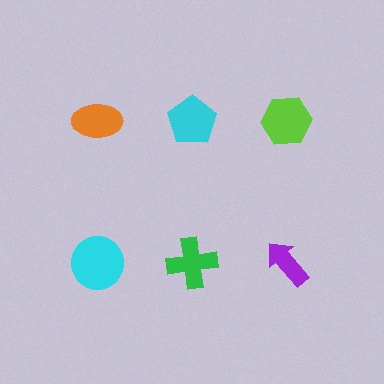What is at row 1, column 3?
A lime hexagon.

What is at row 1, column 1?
An orange ellipse.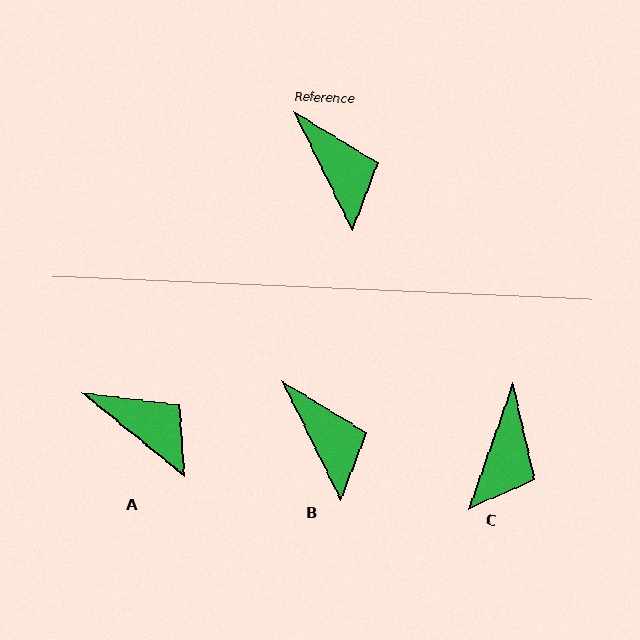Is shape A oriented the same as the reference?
No, it is off by about 25 degrees.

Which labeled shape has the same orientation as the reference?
B.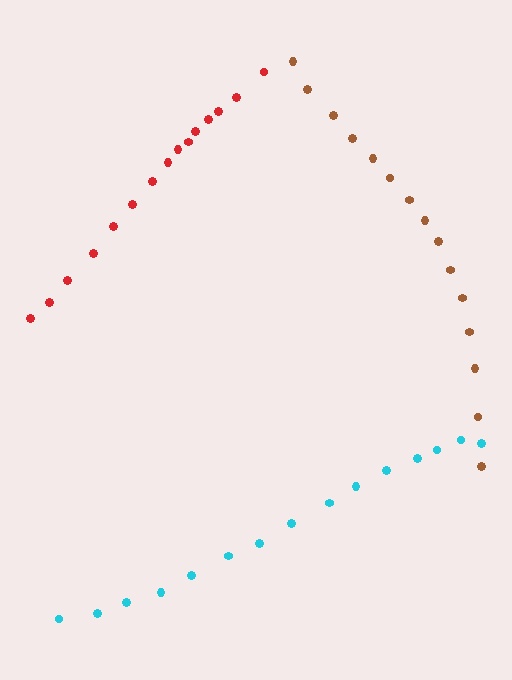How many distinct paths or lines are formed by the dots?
There are 3 distinct paths.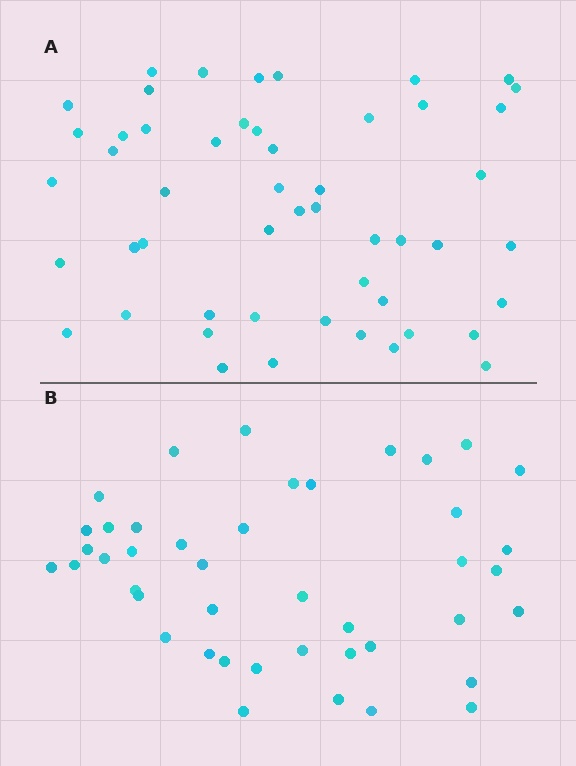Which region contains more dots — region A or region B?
Region A (the top region) has more dots.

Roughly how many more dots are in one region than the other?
Region A has roughly 8 or so more dots than region B.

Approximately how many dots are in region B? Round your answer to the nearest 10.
About 40 dots. (The exact count is 43, which rounds to 40.)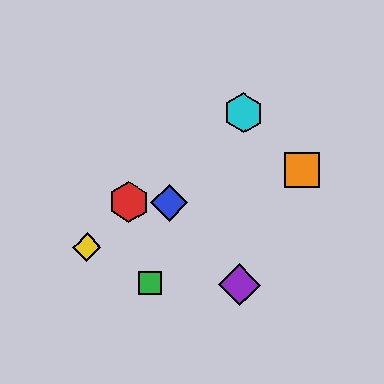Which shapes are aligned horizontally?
The red hexagon, the blue diamond are aligned horizontally.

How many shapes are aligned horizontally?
2 shapes (the red hexagon, the blue diamond) are aligned horizontally.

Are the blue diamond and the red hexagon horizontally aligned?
Yes, both are at y≈203.